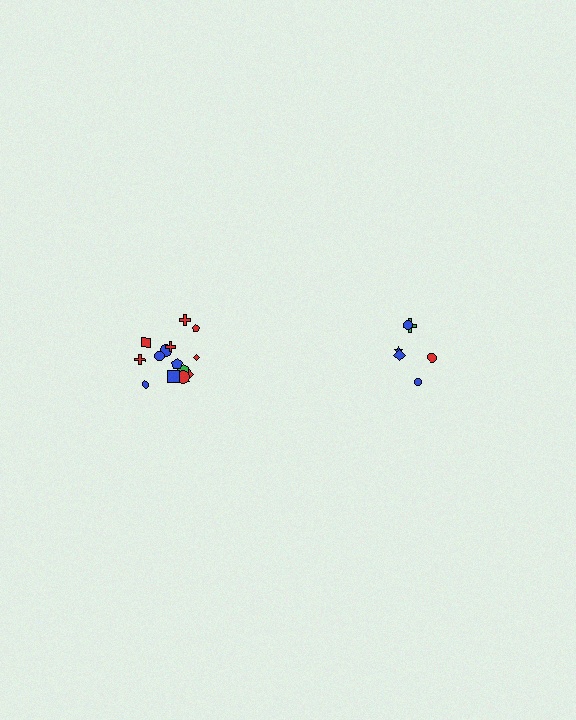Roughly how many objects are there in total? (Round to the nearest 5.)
Roughly 20 objects in total.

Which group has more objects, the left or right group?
The left group.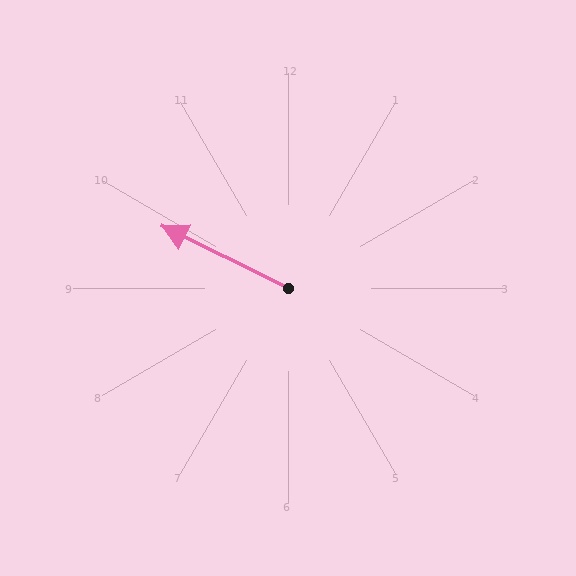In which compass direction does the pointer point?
Northwest.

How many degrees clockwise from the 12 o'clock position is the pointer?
Approximately 296 degrees.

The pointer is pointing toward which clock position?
Roughly 10 o'clock.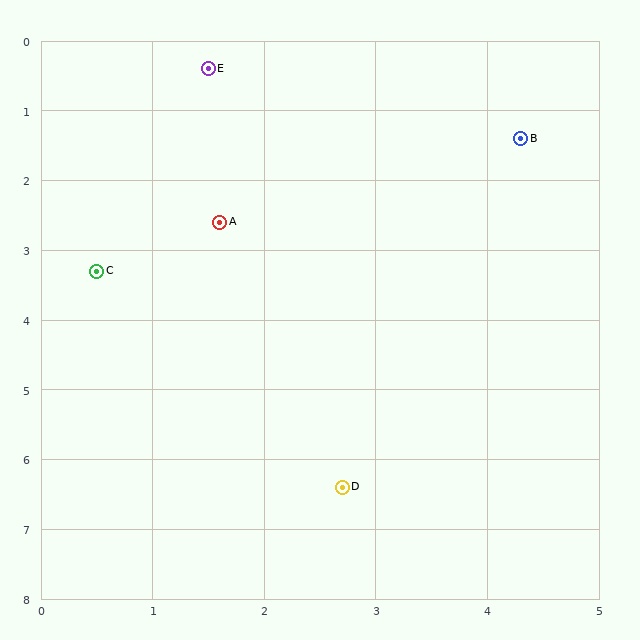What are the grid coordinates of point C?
Point C is at approximately (0.5, 3.3).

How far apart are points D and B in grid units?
Points D and B are about 5.2 grid units apart.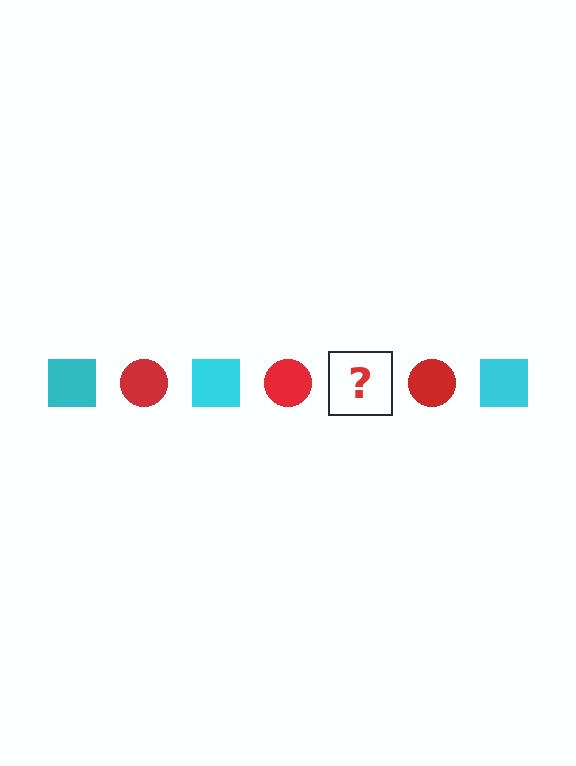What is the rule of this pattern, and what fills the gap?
The rule is that the pattern alternates between cyan square and red circle. The gap should be filled with a cyan square.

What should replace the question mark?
The question mark should be replaced with a cyan square.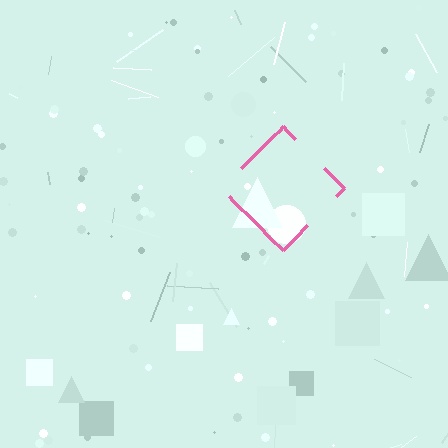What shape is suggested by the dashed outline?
The dashed outline suggests a diamond.